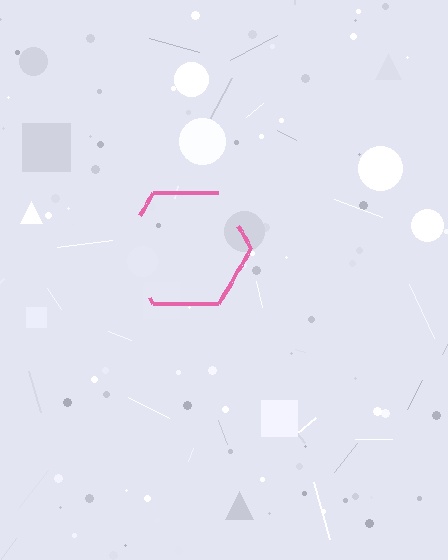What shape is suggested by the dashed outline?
The dashed outline suggests a hexagon.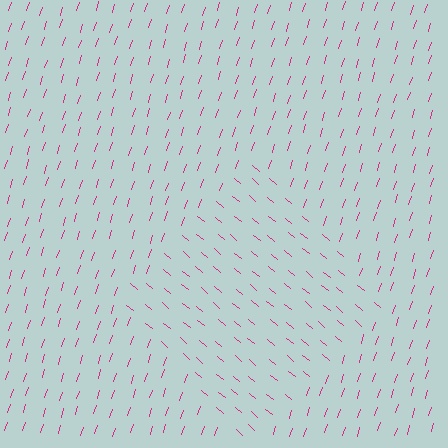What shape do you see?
I see a diamond.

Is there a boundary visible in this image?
Yes, there is a texture boundary formed by a change in line orientation.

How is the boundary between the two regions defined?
The boundary is defined purely by a change in line orientation (approximately 68 degrees difference). All lines are the same color and thickness.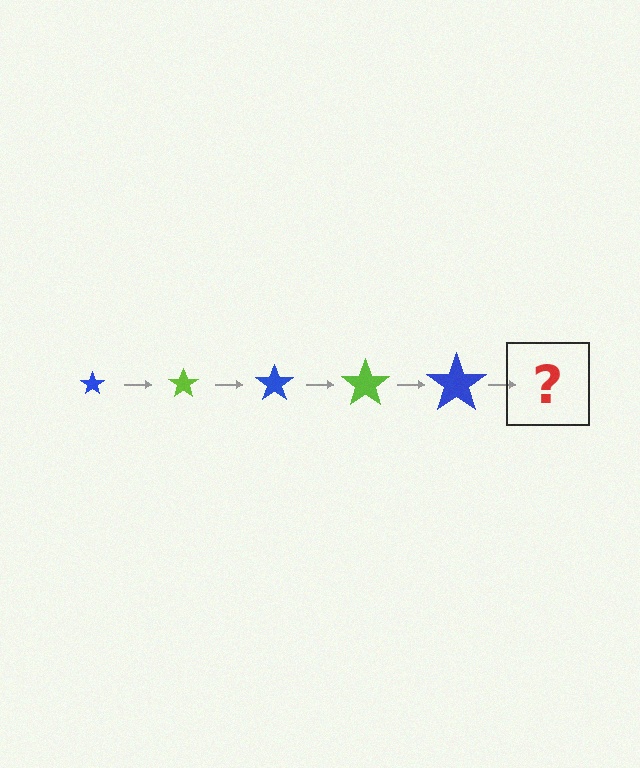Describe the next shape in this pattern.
It should be a lime star, larger than the previous one.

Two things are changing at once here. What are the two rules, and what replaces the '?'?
The two rules are that the star grows larger each step and the color cycles through blue and lime. The '?' should be a lime star, larger than the previous one.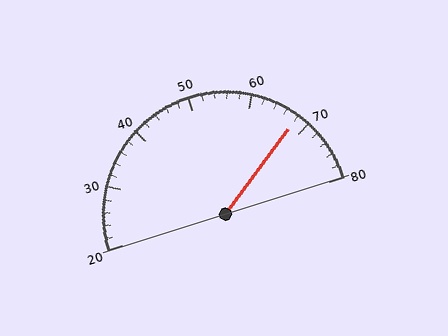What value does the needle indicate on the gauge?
The needle indicates approximately 68.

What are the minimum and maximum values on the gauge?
The gauge ranges from 20 to 80.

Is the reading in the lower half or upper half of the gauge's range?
The reading is in the upper half of the range (20 to 80).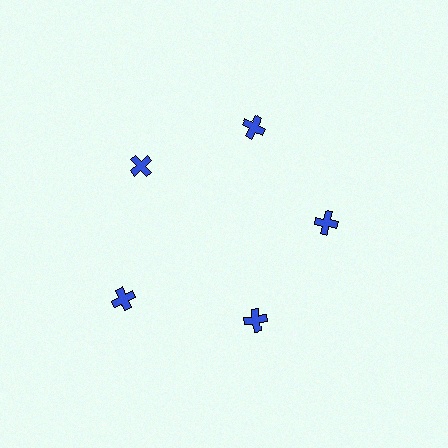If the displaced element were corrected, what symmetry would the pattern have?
It would have 5-fold rotational symmetry — the pattern would map onto itself every 72 degrees.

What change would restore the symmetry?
The symmetry would be restored by moving it inward, back onto the ring so that all 5 crosses sit at equal angles and equal distance from the center.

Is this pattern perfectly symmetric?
No. The 5 blue crosses are arranged in a ring, but one element near the 8 o'clock position is pushed outward from the center, breaking the 5-fold rotational symmetry.